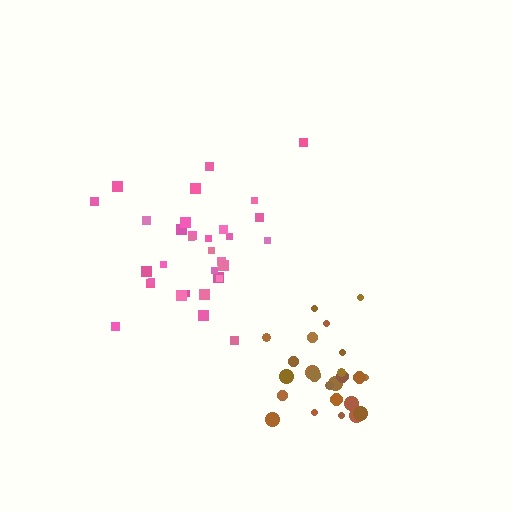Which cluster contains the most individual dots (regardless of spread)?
Pink (32).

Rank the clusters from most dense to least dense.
brown, pink.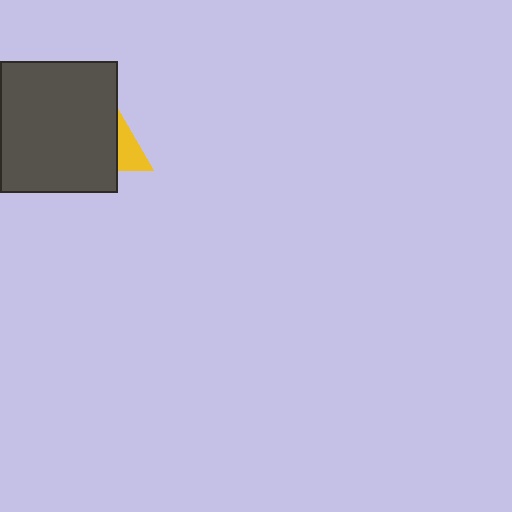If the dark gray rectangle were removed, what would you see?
You would see the complete yellow triangle.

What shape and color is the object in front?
The object in front is a dark gray rectangle.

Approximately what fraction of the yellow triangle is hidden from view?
Roughly 67% of the yellow triangle is hidden behind the dark gray rectangle.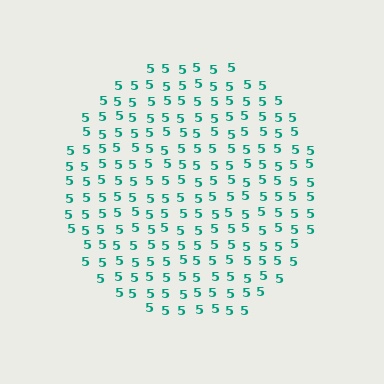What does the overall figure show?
The overall figure shows a circle.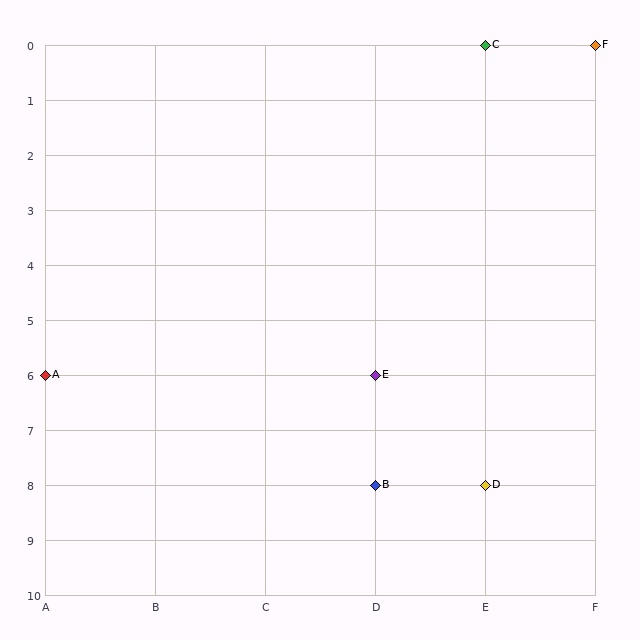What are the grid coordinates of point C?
Point C is at grid coordinates (E, 0).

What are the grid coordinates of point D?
Point D is at grid coordinates (E, 8).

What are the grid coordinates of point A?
Point A is at grid coordinates (A, 6).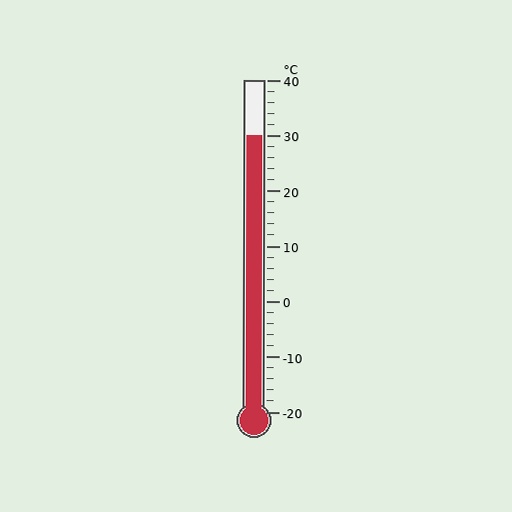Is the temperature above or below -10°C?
The temperature is above -10°C.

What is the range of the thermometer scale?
The thermometer scale ranges from -20°C to 40°C.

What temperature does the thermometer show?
The thermometer shows approximately 30°C.